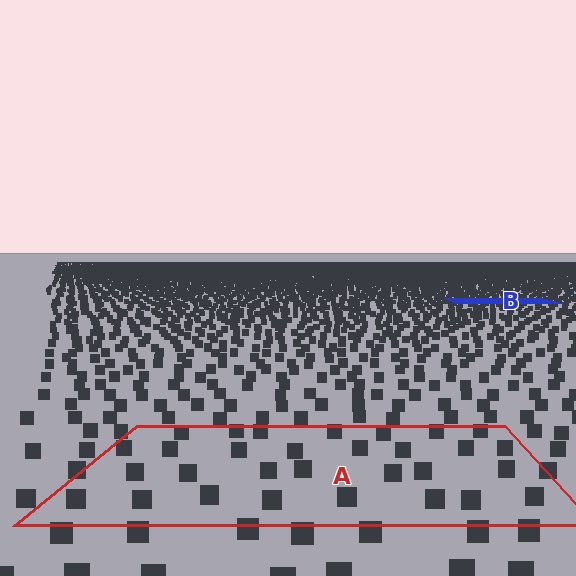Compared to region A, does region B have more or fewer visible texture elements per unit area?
Region B has more texture elements per unit area — they are packed more densely because it is farther away.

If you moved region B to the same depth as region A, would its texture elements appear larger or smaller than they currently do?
They would appear larger. At a closer depth, the same texture elements are projected at a bigger on-screen size.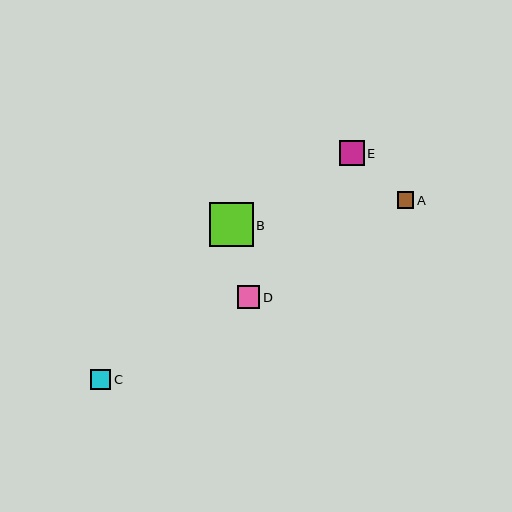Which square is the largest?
Square B is the largest with a size of approximately 44 pixels.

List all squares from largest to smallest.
From largest to smallest: B, E, D, C, A.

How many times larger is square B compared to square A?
Square B is approximately 2.7 times the size of square A.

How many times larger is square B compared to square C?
Square B is approximately 2.2 times the size of square C.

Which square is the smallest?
Square A is the smallest with a size of approximately 16 pixels.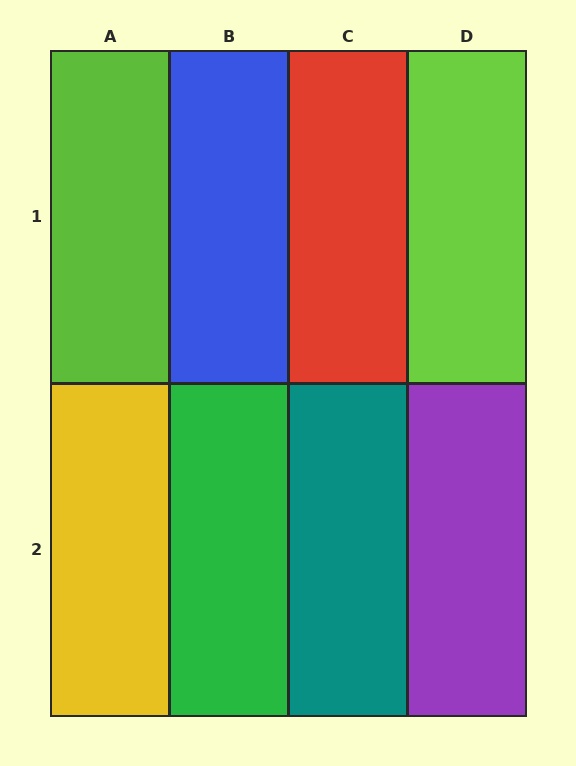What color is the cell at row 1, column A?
Lime.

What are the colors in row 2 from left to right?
Yellow, green, teal, purple.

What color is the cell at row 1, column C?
Red.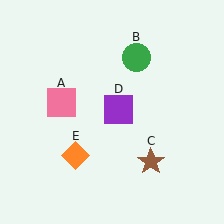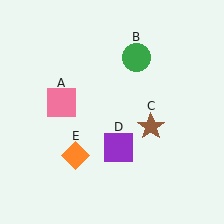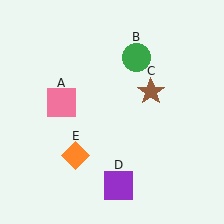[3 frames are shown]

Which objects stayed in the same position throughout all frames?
Pink square (object A) and green circle (object B) and orange diamond (object E) remained stationary.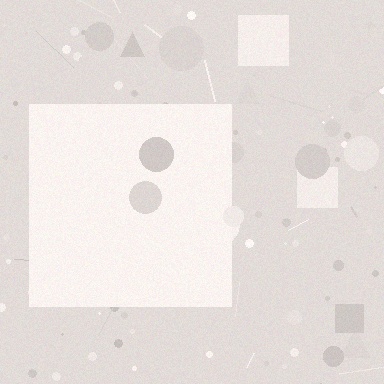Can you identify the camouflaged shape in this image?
The camouflaged shape is a square.